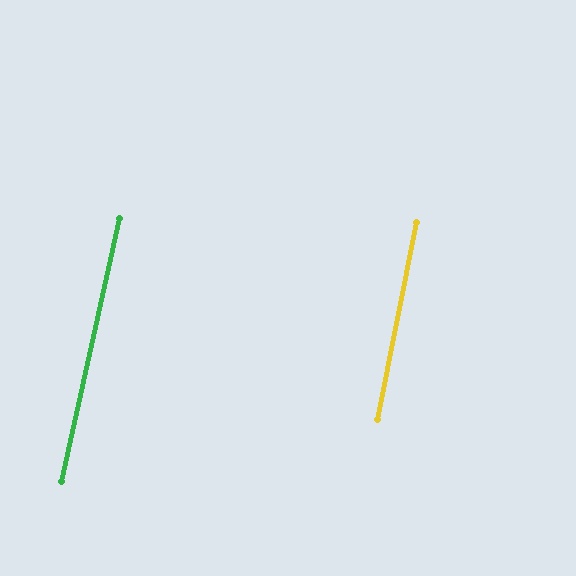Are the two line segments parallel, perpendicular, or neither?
Parallel — their directions differ by only 1.3°.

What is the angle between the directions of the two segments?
Approximately 1 degree.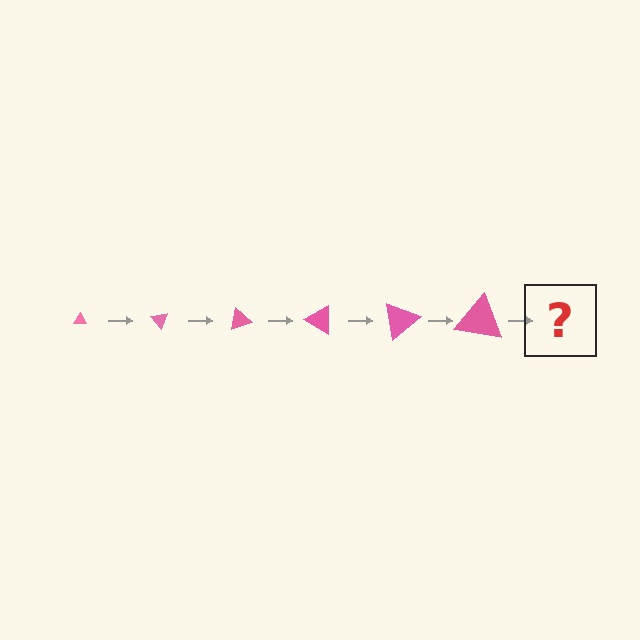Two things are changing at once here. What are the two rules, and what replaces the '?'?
The two rules are that the triangle grows larger each step and it rotates 50 degrees each step. The '?' should be a triangle, larger than the previous one and rotated 300 degrees from the start.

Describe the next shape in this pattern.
It should be a triangle, larger than the previous one and rotated 300 degrees from the start.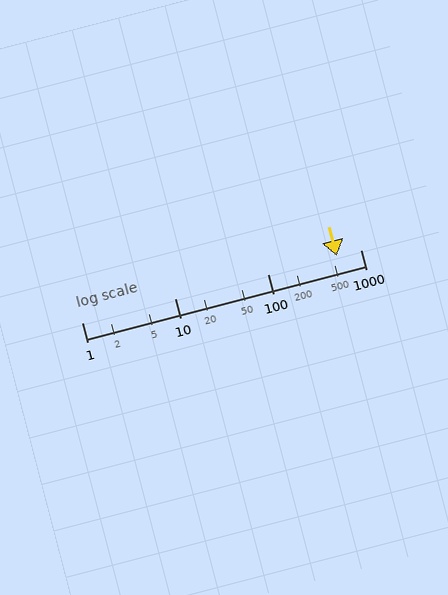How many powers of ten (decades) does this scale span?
The scale spans 3 decades, from 1 to 1000.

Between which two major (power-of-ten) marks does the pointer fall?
The pointer is between 100 and 1000.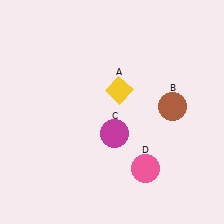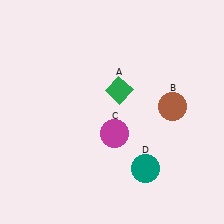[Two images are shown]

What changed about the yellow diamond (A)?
In Image 1, A is yellow. In Image 2, it changed to green.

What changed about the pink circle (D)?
In Image 1, D is pink. In Image 2, it changed to teal.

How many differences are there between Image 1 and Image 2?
There are 2 differences between the two images.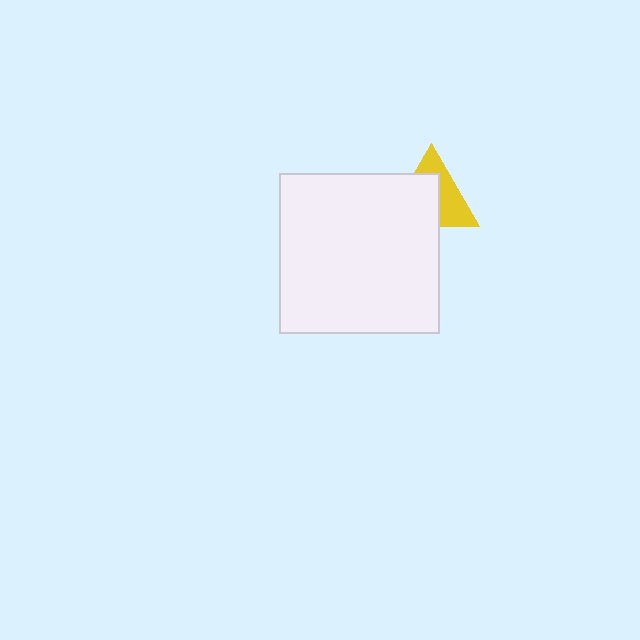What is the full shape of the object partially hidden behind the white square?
The partially hidden object is a yellow triangle.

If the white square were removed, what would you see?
You would see the complete yellow triangle.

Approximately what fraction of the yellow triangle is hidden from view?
Roughly 54% of the yellow triangle is hidden behind the white square.